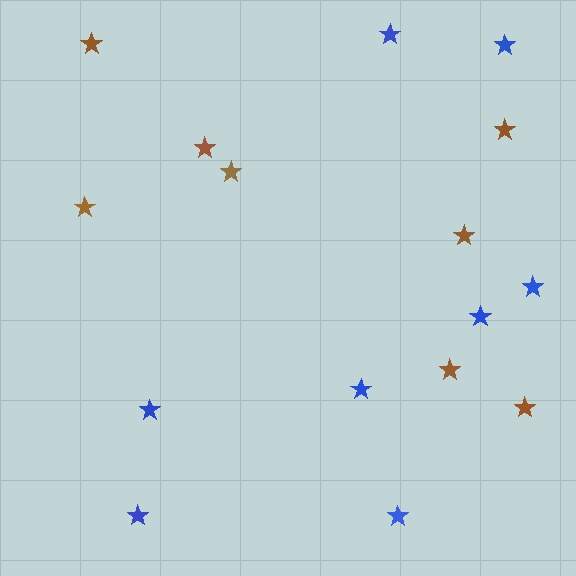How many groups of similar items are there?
There are 2 groups: one group of brown stars (8) and one group of blue stars (8).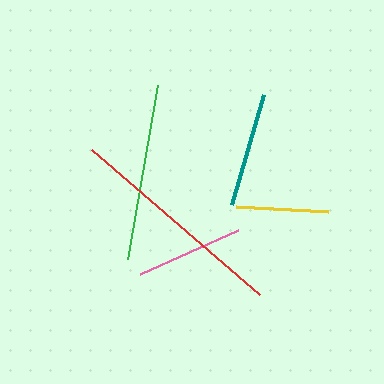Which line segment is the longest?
The red line is the longest at approximately 222 pixels.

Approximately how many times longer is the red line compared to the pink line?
The red line is approximately 2.1 times the length of the pink line.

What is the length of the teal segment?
The teal segment is approximately 115 pixels long.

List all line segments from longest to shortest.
From longest to shortest: red, green, teal, pink, yellow.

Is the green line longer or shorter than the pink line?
The green line is longer than the pink line.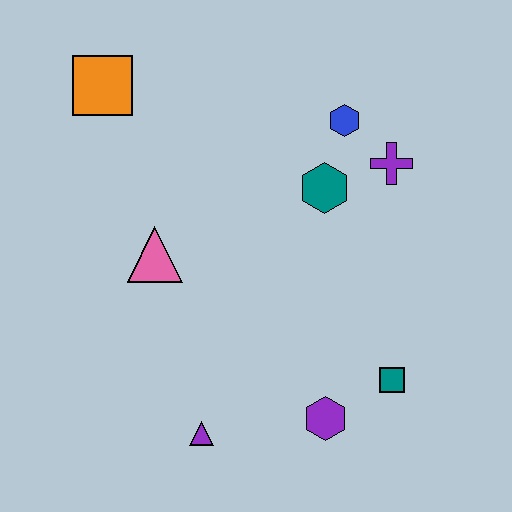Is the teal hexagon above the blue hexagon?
No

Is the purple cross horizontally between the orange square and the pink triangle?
No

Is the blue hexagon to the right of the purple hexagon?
Yes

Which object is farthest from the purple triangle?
The orange square is farthest from the purple triangle.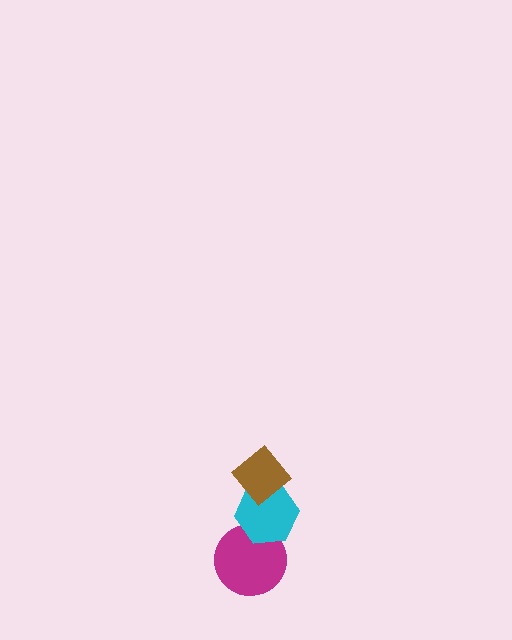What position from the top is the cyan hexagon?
The cyan hexagon is 2nd from the top.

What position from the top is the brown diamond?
The brown diamond is 1st from the top.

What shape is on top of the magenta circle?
The cyan hexagon is on top of the magenta circle.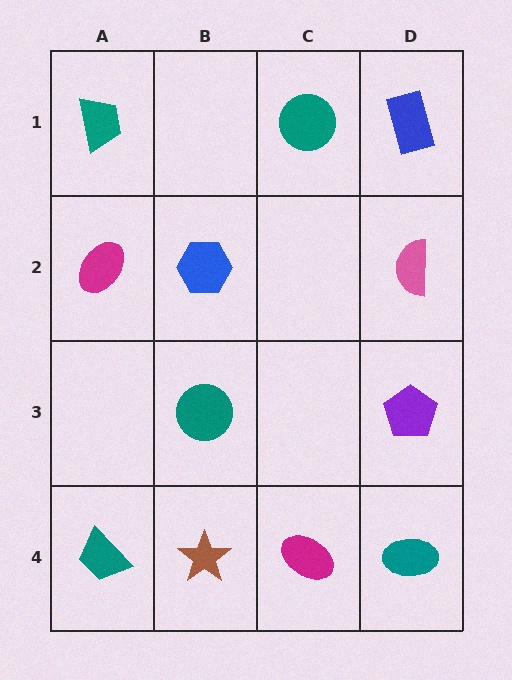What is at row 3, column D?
A purple pentagon.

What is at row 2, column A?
A magenta ellipse.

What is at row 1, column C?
A teal circle.